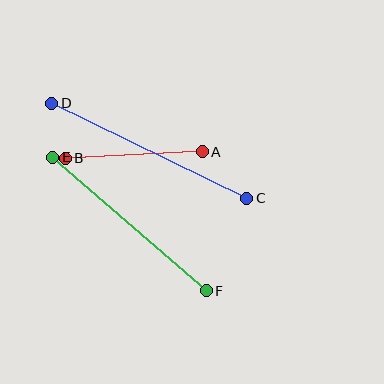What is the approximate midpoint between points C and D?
The midpoint is at approximately (149, 151) pixels.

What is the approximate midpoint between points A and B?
The midpoint is at approximately (134, 155) pixels.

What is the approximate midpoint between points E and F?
The midpoint is at approximately (129, 224) pixels.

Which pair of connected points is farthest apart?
Points C and D are farthest apart.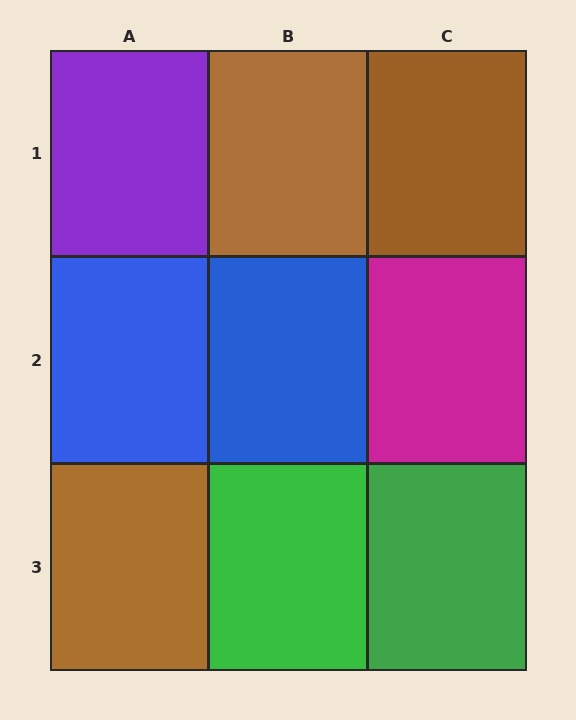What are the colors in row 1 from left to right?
Purple, brown, brown.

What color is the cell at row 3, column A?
Brown.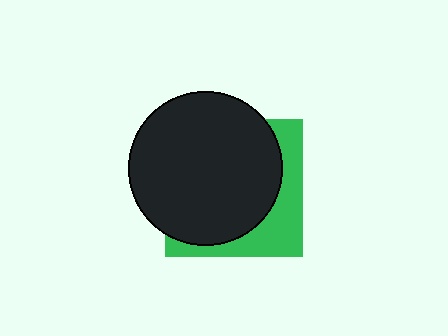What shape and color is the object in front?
The object in front is a black circle.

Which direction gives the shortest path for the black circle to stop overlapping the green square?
Moving toward the upper-left gives the shortest separation.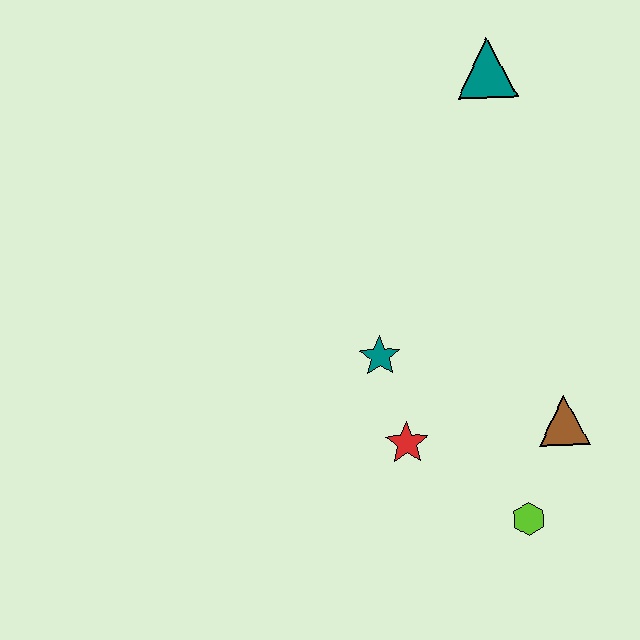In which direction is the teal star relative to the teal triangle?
The teal star is below the teal triangle.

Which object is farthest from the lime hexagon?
The teal triangle is farthest from the lime hexagon.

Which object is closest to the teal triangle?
The teal star is closest to the teal triangle.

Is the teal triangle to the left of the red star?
No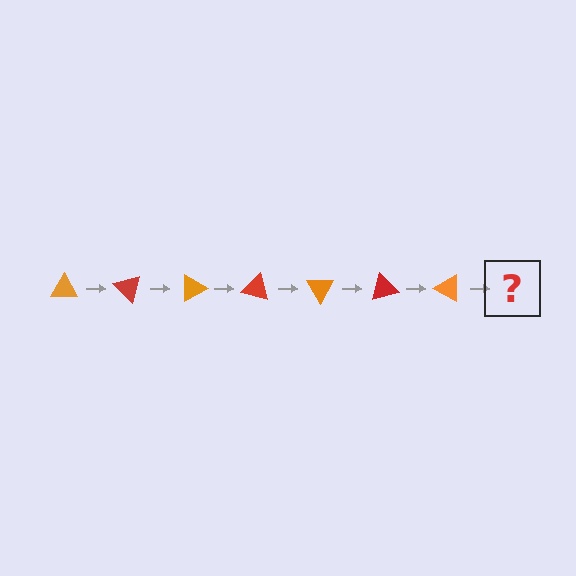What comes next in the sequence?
The next element should be a red triangle, rotated 315 degrees from the start.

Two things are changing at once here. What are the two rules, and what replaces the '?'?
The two rules are that it rotates 45 degrees each step and the color cycles through orange and red. The '?' should be a red triangle, rotated 315 degrees from the start.